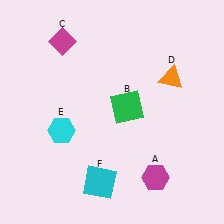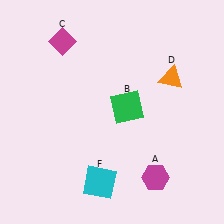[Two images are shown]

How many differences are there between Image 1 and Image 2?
There is 1 difference between the two images.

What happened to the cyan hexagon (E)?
The cyan hexagon (E) was removed in Image 2. It was in the bottom-left area of Image 1.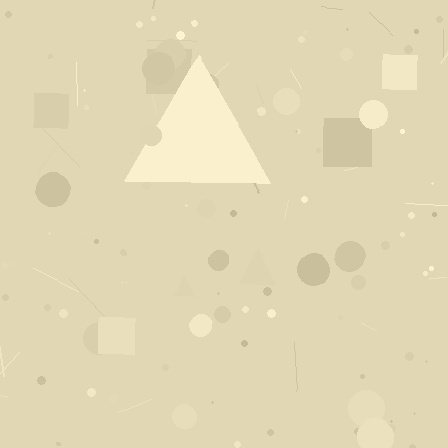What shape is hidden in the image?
A triangle is hidden in the image.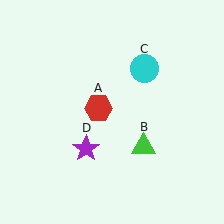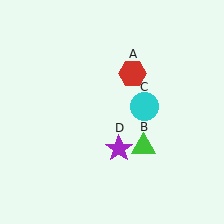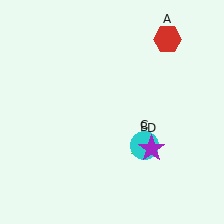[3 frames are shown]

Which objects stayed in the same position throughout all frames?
Green triangle (object B) remained stationary.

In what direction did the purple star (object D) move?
The purple star (object D) moved right.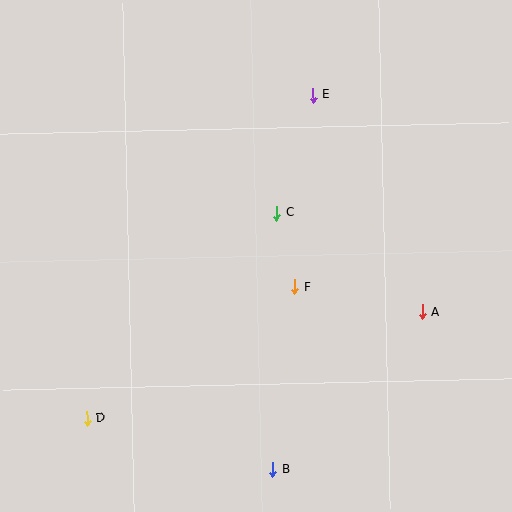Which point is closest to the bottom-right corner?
Point A is closest to the bottom-right corner.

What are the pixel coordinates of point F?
Point F is at (294, 287).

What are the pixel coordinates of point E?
Point E is at (313, 95).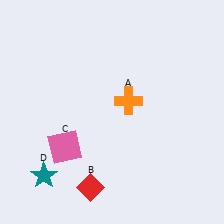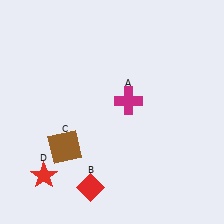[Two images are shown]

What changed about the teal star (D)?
In Image 1, D is teal. In Image 2, it changed to red.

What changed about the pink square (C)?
In Image 1, C is pink. In Image 2, it changed to brown.